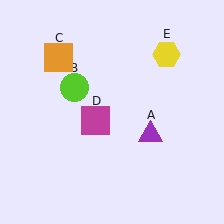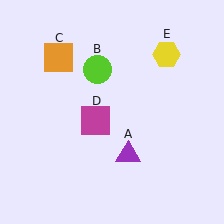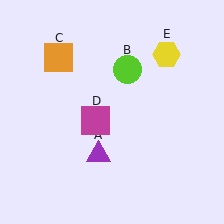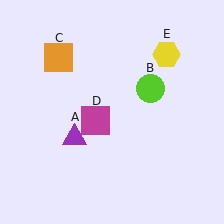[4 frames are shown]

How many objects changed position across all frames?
2 objects changed position: purple triangle (object A), lime circle (object B).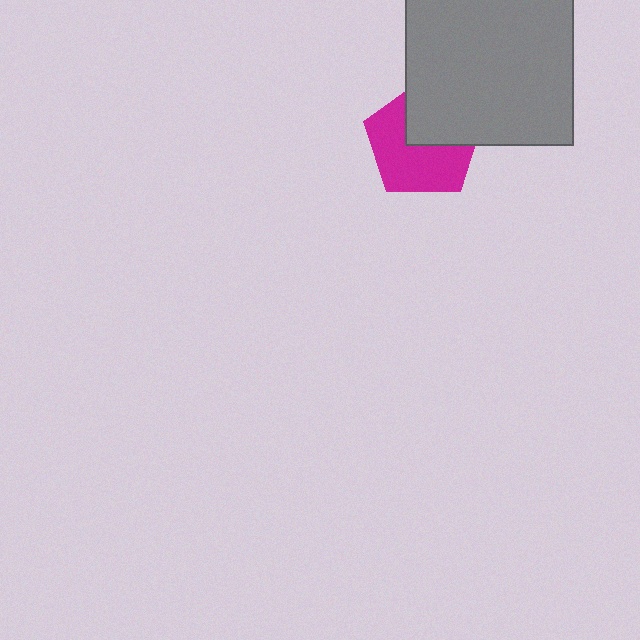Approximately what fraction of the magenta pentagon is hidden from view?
Roughly 39% of the magenta pentagon is hidden behind the gray square.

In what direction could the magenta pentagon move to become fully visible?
The magenta pentagon could move toward the lower-left. That would shift it out from behind the gray square entirely.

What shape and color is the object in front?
The object in front is a gray square.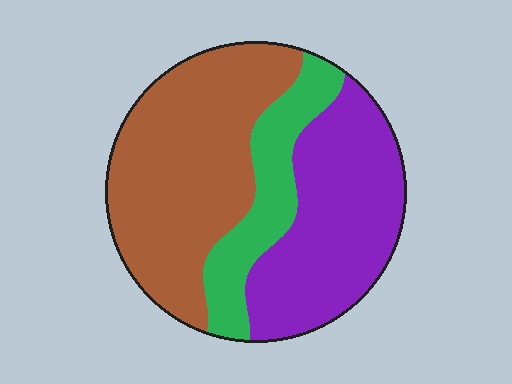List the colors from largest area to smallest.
From largest to smallest: brown, purple, green.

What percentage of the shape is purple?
Purple takes up between a quarter and a half of the shape.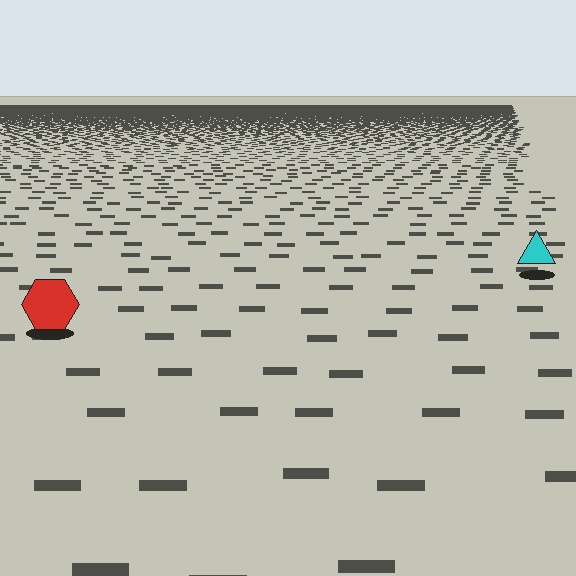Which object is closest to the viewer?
The red hexagon is closest. The texture marks near it are larger and more spread out.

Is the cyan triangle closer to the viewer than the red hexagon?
No. The red hexagon is closer — you can tell from the texture gradient: the ground texture is coarser near it.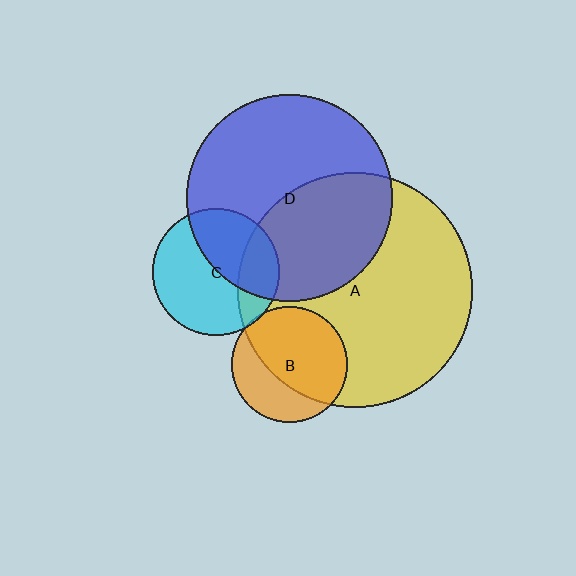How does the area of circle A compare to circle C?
Approximately 3.4 times.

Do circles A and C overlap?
Yes.